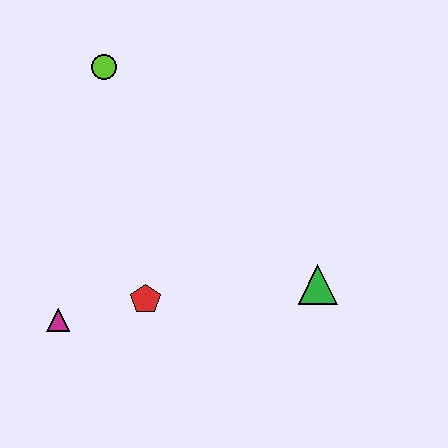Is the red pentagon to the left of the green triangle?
Yes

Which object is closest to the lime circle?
The red pentagon is closest to the lime circle.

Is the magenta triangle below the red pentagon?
Yes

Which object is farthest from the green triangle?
The lime circle is farthest from the green triangle.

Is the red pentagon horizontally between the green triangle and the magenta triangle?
Yes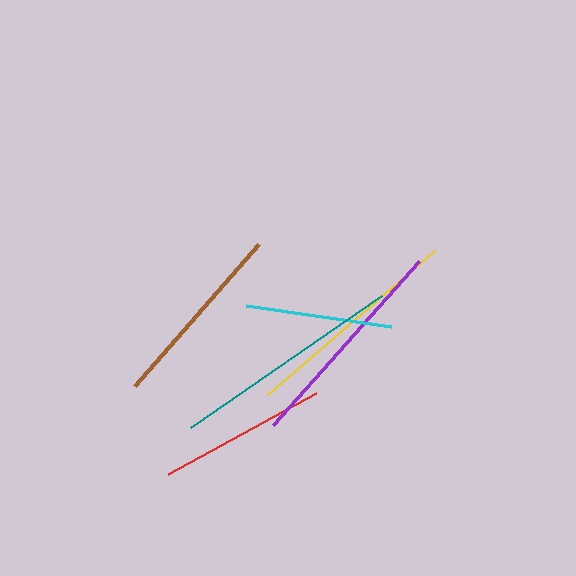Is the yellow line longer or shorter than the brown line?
The yellow line is longer than the brown line.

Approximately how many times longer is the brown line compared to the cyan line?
The brown line is approximately 1.3 times the length of the cyan line.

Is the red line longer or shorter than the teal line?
The teal line is longer than the red line.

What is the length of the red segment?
The red segment is approximately 169 pixels long.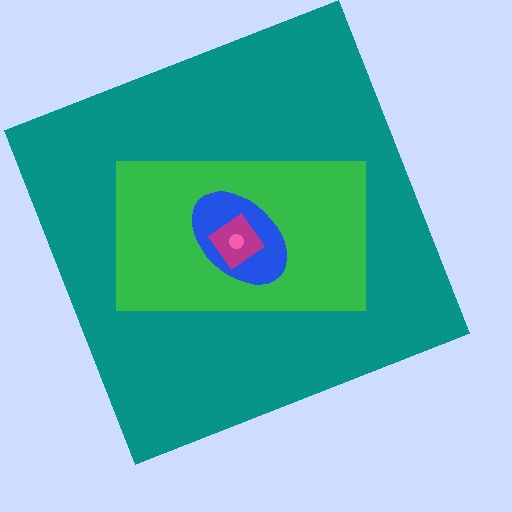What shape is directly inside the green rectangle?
The blue ellipse.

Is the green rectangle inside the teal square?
Yes.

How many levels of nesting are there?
5.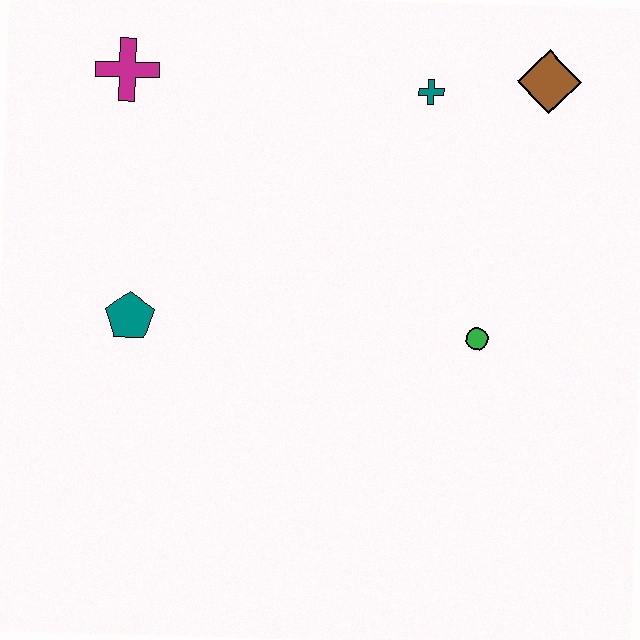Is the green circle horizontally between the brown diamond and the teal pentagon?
Yes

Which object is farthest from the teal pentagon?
The brown diamond is farthest from the teal pentagon.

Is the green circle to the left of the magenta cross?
No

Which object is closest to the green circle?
The teal cross is closest to the green circle.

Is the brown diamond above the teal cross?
Yes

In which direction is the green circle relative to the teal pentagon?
The green circle is to the right of the teal pentagon.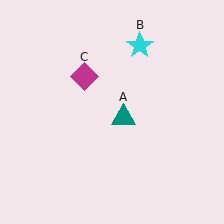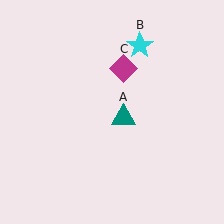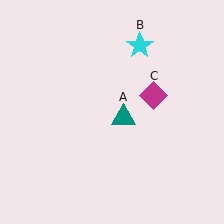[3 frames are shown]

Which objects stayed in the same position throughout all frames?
Teal triangle (object A) and cyan star (object B) remained stationary.